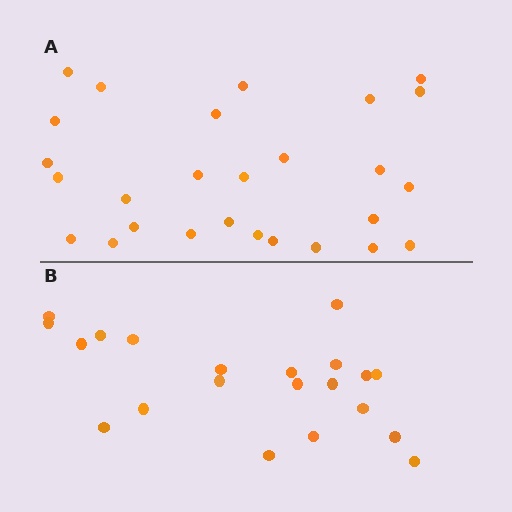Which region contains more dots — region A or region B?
Region A (the top region) has more dots.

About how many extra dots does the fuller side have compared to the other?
Region A has about 6 more dots than region B.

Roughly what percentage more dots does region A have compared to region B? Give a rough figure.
About 30% more.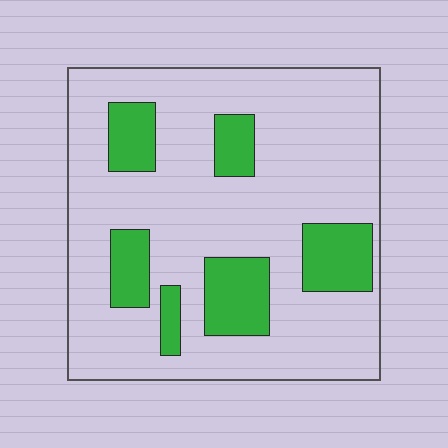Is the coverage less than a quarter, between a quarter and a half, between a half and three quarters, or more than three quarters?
Less than a quarter.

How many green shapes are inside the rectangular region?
6.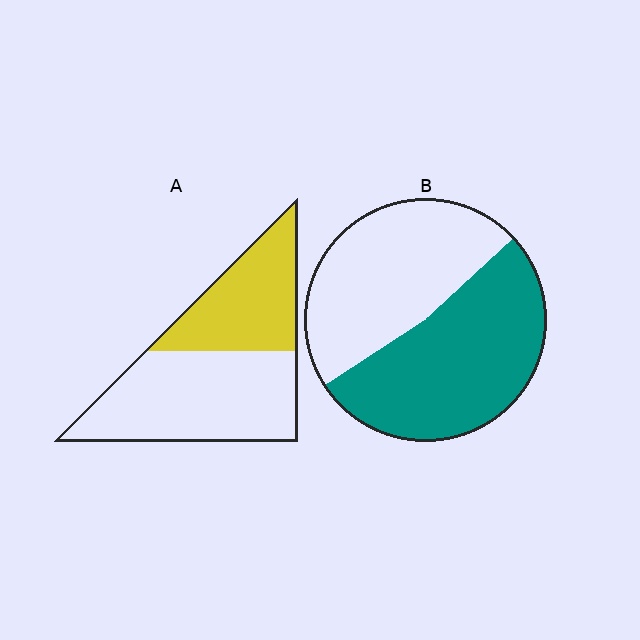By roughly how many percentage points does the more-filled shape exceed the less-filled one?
By roughly 15 percentage points (B over A).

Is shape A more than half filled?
No.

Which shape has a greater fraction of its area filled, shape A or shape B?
Shape B.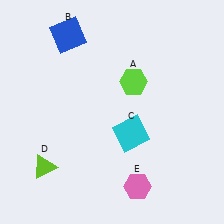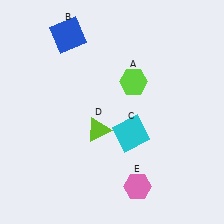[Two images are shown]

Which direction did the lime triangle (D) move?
The lime triangle (D) moved right.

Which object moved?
The lime triangle (D) moved right.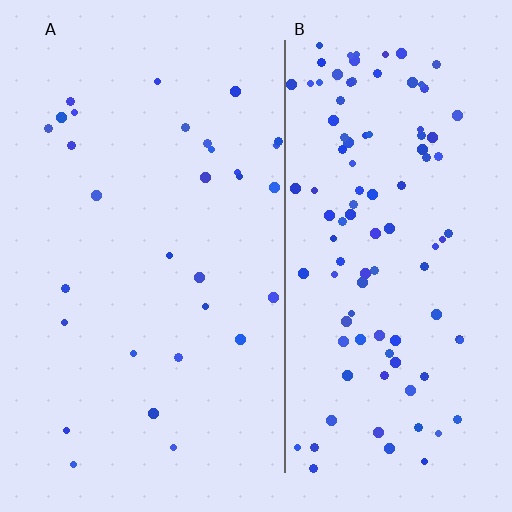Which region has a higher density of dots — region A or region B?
B (the right).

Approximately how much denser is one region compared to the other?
Approximately 3.5× — region B over region A.